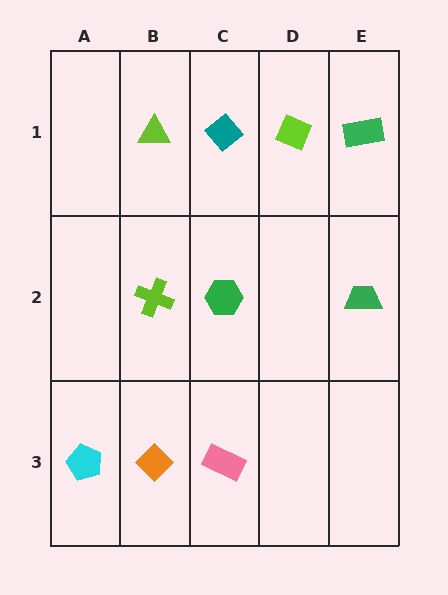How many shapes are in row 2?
3 shapes.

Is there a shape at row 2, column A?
No, that cell is empty.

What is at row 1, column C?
A teal diamond.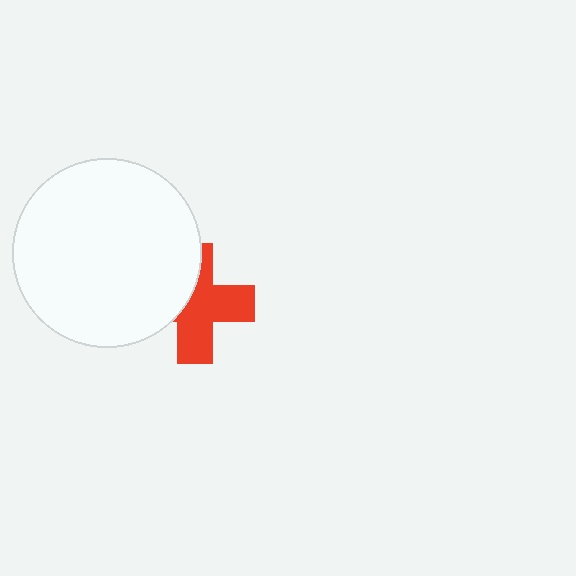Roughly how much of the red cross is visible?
About half of it is visible (roughly 62%).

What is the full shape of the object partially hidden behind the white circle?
The partially hidden object is a red cross.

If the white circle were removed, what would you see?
You would see the complete red cross.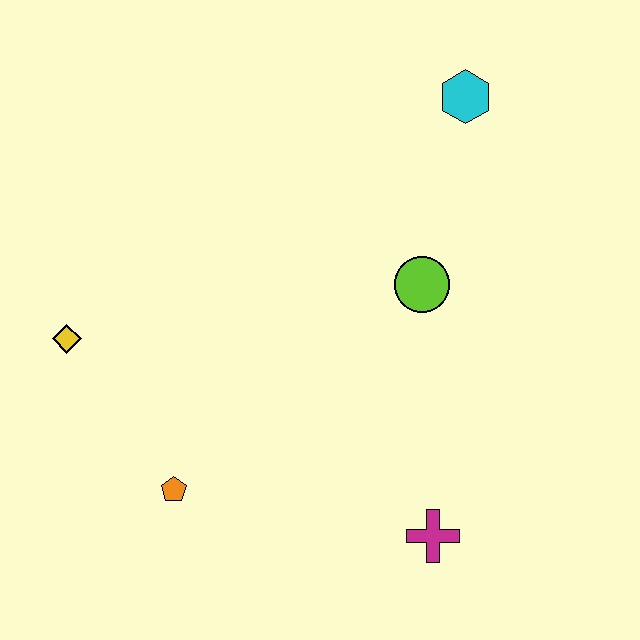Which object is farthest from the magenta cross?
The cyan hexagon is farthest from the magenta cross.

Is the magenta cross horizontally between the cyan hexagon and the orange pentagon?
Yes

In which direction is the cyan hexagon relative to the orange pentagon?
The cyan hexagon is above the orange pentagon.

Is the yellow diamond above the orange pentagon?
Yes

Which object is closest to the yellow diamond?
The orange pentagon is closest to the yellow diamond.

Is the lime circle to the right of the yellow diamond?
Yes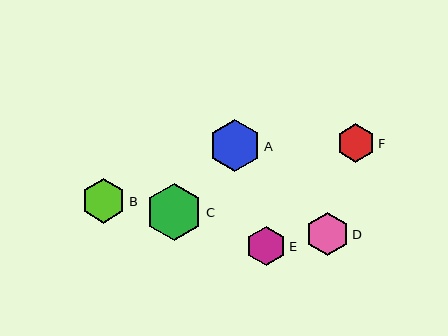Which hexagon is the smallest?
Hexagon F is the smallest with a size of approximately 38 pixels.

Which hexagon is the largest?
Hexagon C is the largest with a size of approximately 57 pixels.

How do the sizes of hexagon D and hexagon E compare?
Hexagon D and hexagon E are approximately the same size.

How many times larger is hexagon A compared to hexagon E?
Hexagon A is approximately 1.3 times the size of hexagon E.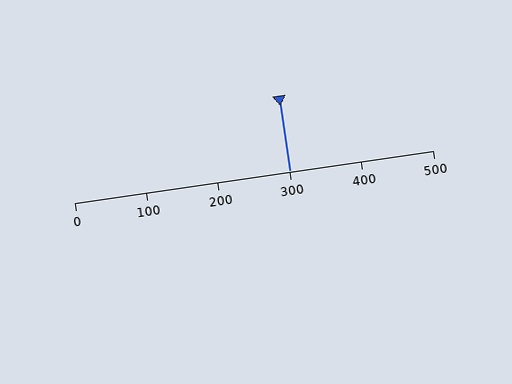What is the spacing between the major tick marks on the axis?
The major ticks are spaced 100 apart.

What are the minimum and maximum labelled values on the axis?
The axis runs from 0 to 500.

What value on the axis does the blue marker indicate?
The marker indicates approximately 300.